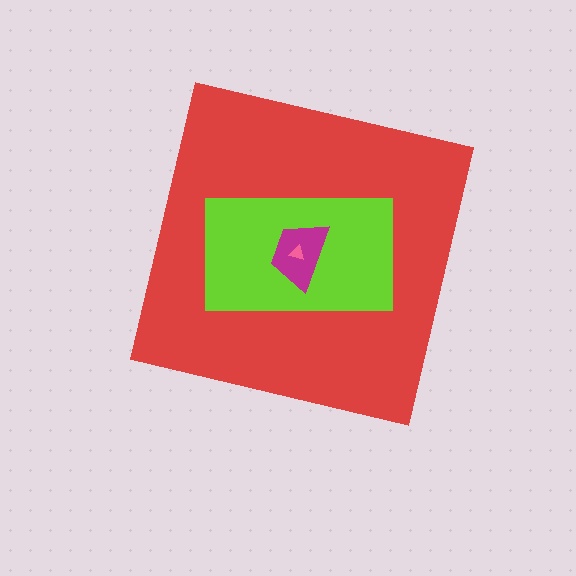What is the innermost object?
The pink triangle.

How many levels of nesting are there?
4.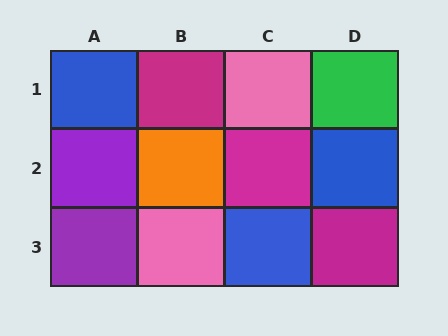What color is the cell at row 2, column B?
Orange.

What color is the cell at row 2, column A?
Purple.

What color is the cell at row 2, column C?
Magenta.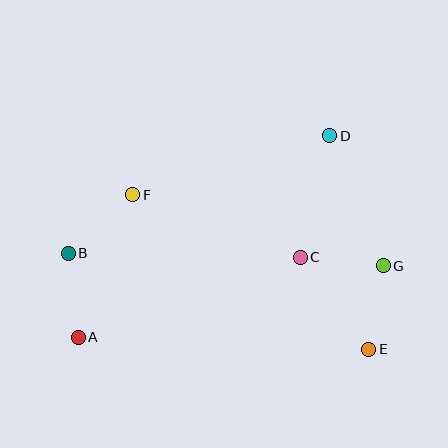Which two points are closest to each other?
Points C and G are closest to each other.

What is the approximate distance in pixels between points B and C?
The distance between B and C is approximately 232 pixels.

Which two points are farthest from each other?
Points A and D are farthest from each other.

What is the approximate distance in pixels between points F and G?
The distance between F and G is approximately 260 pixels.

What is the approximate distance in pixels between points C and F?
The distance between C and F is approximately 179 pixels.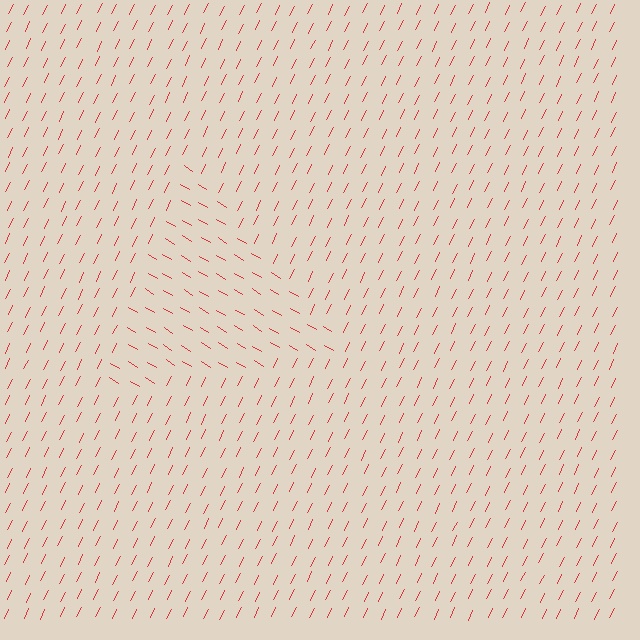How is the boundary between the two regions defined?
The boundary is defined purely by a change in line orientation (approximately 85 degrees difference). All lines are the same color and thickness.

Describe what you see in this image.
The image is filled with small red line segments. A triangle region in the image has lines oriented differently from the surrounding lines, creating a visible texture boundary.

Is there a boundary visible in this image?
Yes, there is a texture boundary formed by a change in line orientation.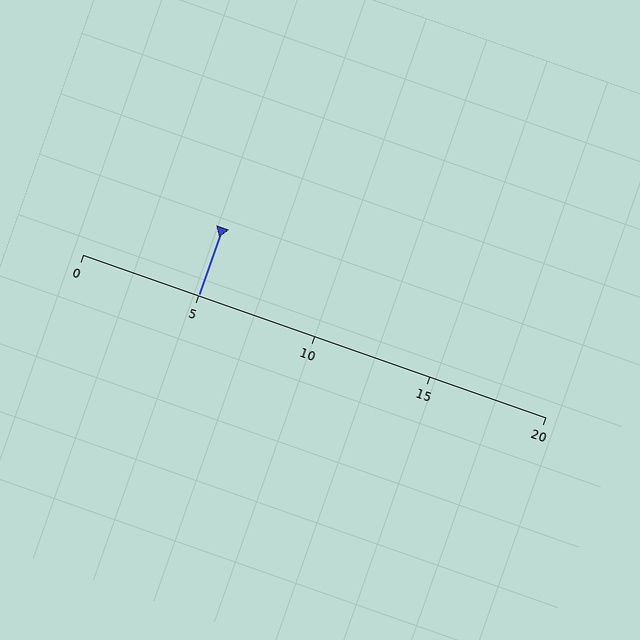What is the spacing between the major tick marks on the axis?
The major ticks are spaced 5 apart.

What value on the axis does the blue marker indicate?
The marker indicates approximately 5.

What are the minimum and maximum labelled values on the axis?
The axis runs from 0 to 20.